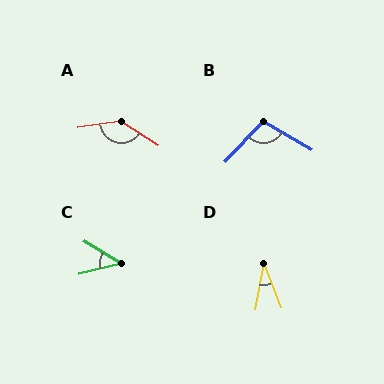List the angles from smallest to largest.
D (32°), C (45°), B (103°), A (139°).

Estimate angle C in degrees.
Approximately 45 degrees.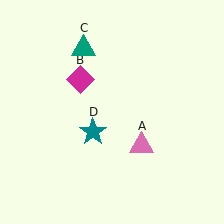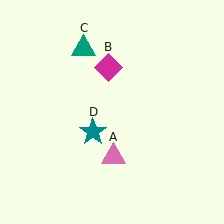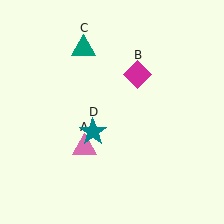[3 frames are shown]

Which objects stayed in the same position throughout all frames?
Teal triangle (object C) and teal star (object D) remained stationary.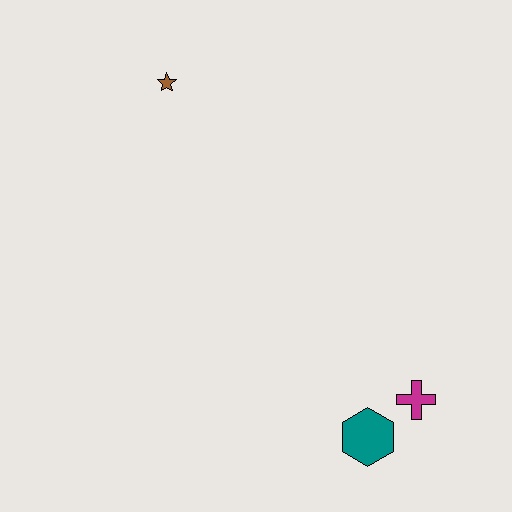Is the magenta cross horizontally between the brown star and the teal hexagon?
No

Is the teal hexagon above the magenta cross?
No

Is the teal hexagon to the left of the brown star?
No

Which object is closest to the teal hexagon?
The magenta cross is closest to the teal hexagon.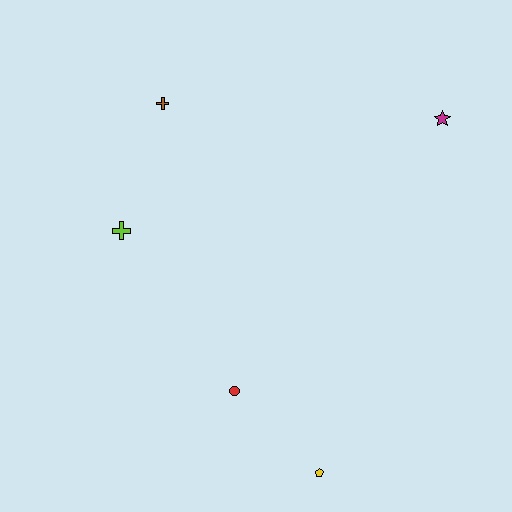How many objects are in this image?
There are 5 objects.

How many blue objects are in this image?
There are no blue objects.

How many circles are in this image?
There is 1 circle.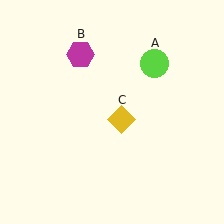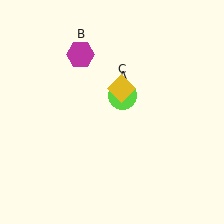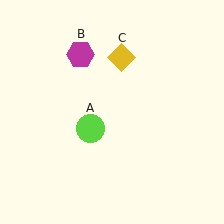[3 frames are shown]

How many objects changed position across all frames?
2 objects changed position: lime circle (object A), yellow diamond (object C).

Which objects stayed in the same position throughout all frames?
Magenta hexagon (object B) remained stationary.